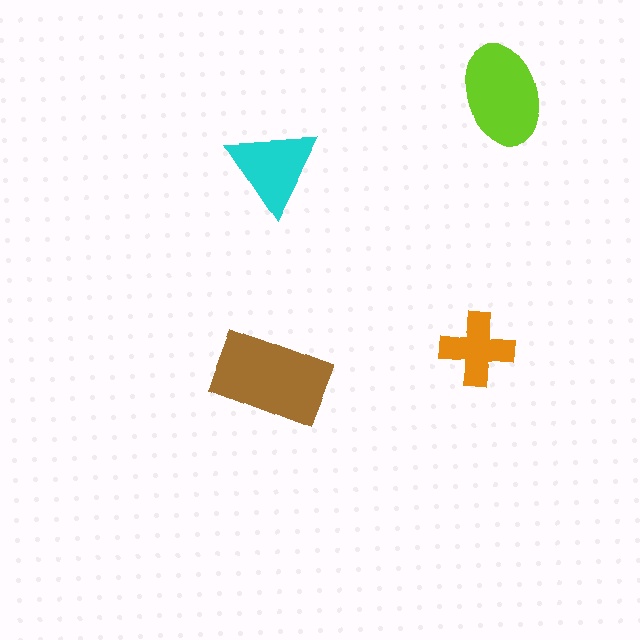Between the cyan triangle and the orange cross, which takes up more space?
The cyan triangle.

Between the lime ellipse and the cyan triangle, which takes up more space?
The lime ellipse.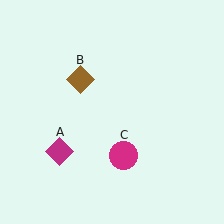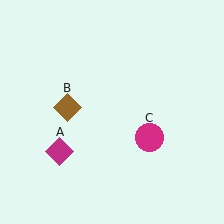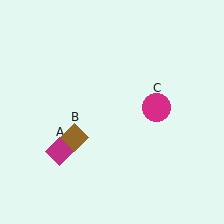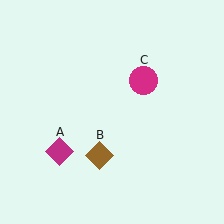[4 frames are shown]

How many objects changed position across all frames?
2 objects changed position: brown diamond (object B), magenta circle (object C).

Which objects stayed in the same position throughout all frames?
Magenta diamond (object A) remained stationary.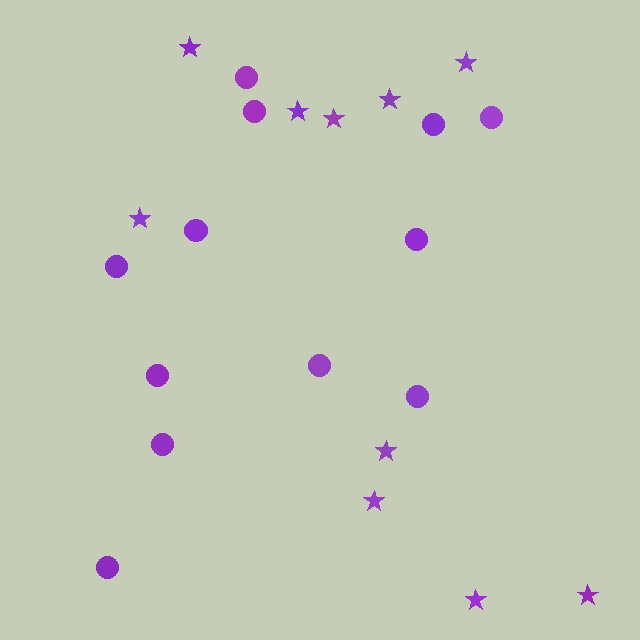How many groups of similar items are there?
There are 2 groups: one group of circles (12) and one group of stars (10).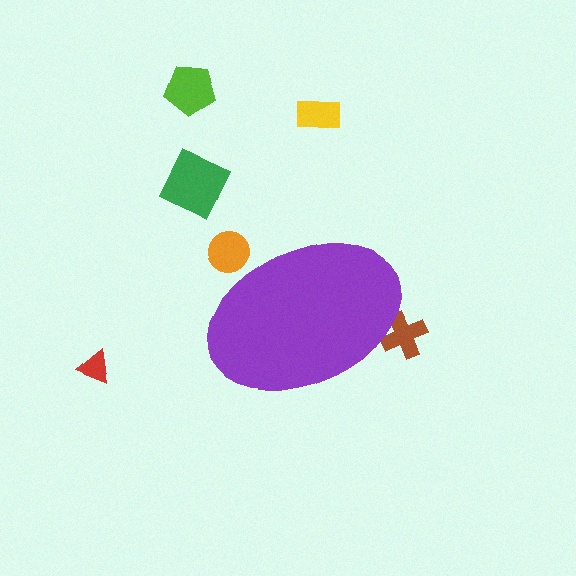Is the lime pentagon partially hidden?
No, the lime pentagon is fully visible.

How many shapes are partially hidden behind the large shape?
2 shapes are partially hidden.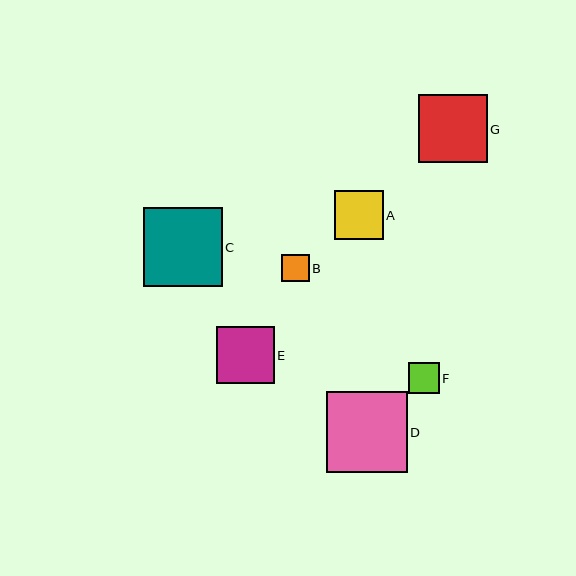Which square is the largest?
Square D is the largest with a size of approximately 81 pixels.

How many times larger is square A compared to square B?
Square A is approximately 1.8 times the size of square B.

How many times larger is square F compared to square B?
Square F is approximately 1.1 times the size of square B.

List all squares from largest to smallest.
From largest to smallest: D, C, G, E, A, F, B.